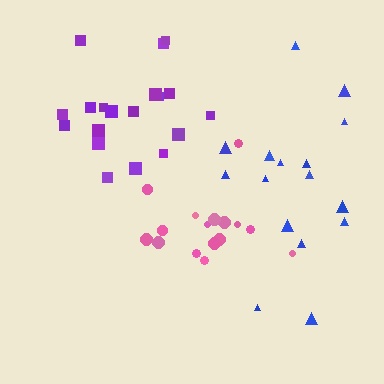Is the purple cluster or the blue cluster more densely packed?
Purple.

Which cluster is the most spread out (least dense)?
Blue.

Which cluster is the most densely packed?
Purple.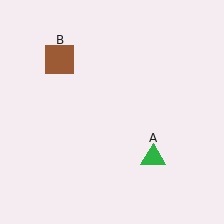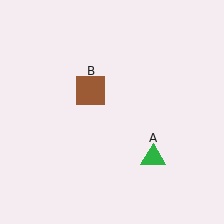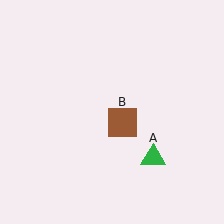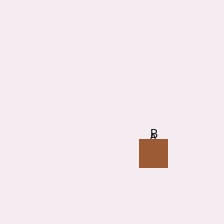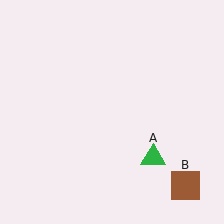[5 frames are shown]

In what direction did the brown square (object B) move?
The brown square (object B) moved down and to the right.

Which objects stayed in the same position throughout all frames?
Green triangle (object A) remained stationary.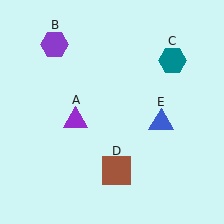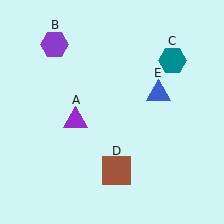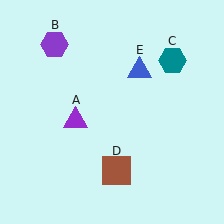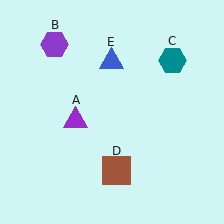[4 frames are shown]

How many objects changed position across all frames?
1 object changed position: blue triangle (object E).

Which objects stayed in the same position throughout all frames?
Purple triangle (object A) and purple hexagon (object B) and teal hexagon (object C) and brown square (object D) remained stationary.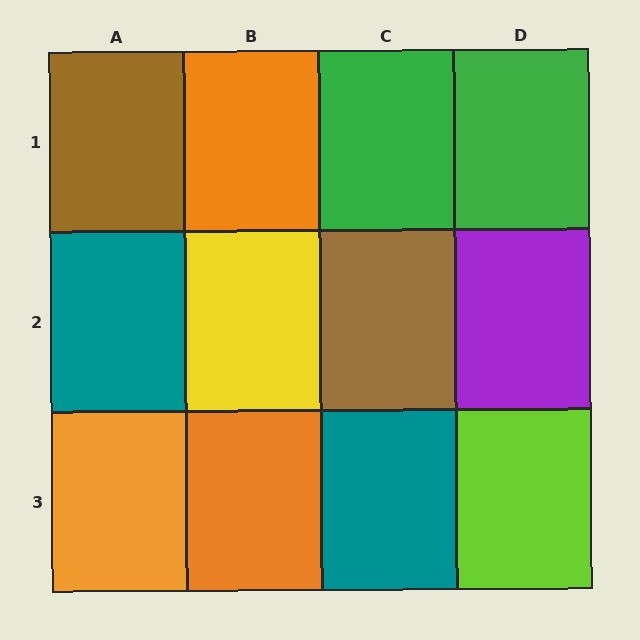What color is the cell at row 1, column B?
Orange.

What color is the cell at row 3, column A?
Orange.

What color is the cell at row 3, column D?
Lime.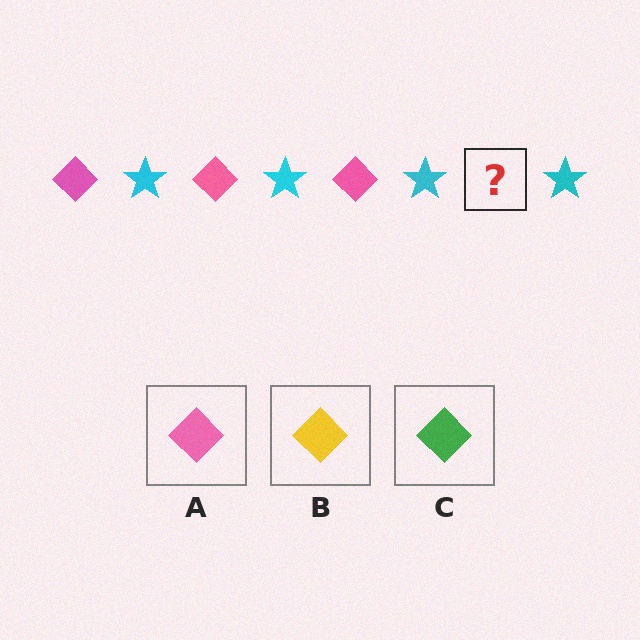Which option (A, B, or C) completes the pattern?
A.